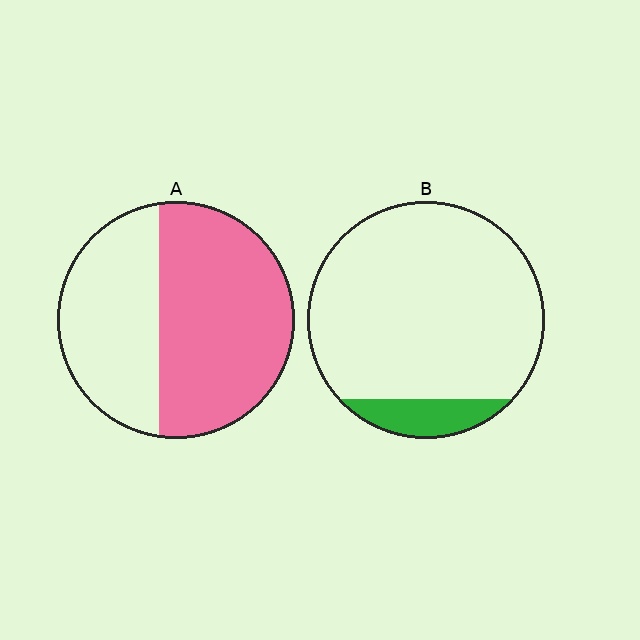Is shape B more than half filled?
No.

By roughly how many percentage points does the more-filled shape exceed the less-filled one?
By roughly 50 percentage points (A over B).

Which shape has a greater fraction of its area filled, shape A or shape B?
Shape A.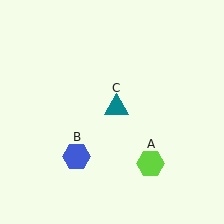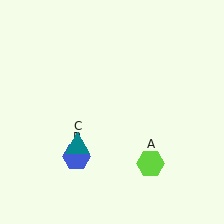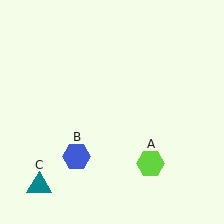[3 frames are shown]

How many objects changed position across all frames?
1 object changed position: teal triangle (object C).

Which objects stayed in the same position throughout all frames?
Lime hexagon (object A) and blue hexagon (object B) remained stationary.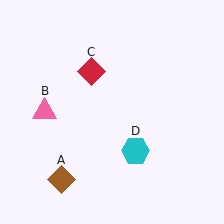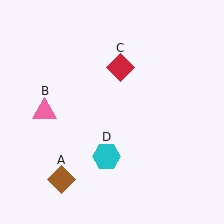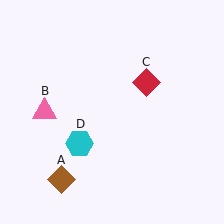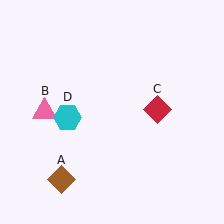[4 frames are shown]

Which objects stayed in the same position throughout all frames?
Brown diamond (object A) and pink triangle (object B) remained stationary.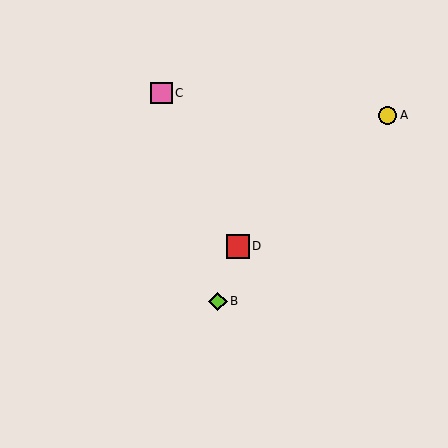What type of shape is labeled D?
Shape D is a red square.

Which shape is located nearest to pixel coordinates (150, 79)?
The pink square (labeled C) at (161, 93) is nearest to that location.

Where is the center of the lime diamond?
The center of the lime diamond is at (218, 301).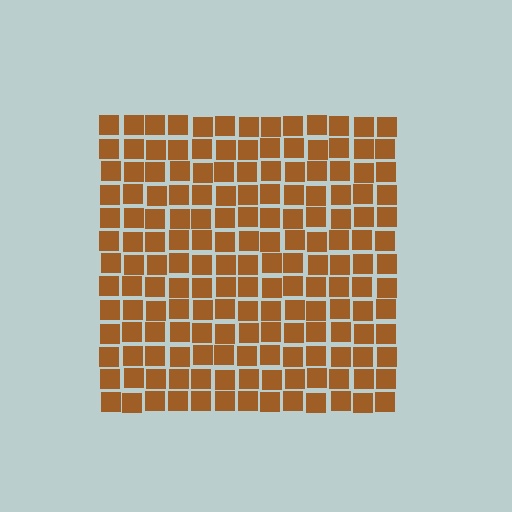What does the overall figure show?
The overall figure shows a square.